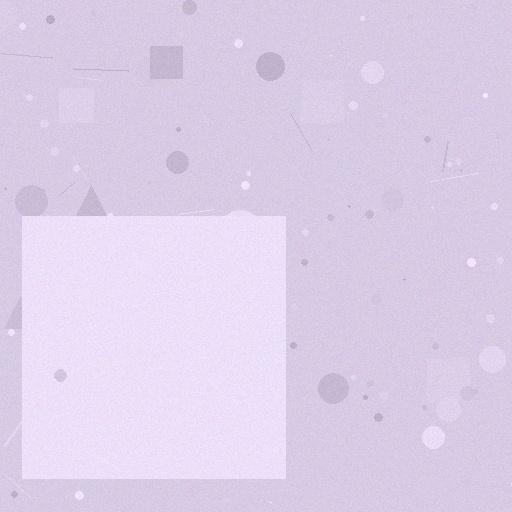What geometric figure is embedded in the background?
A square is embedded in the background.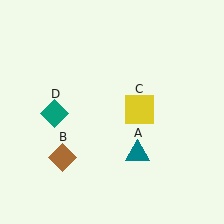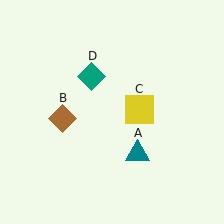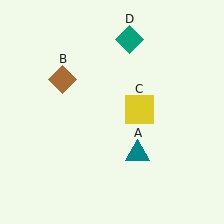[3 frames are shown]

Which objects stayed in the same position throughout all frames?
Teal triangle (object A) and yellow square (object C) remained stationary.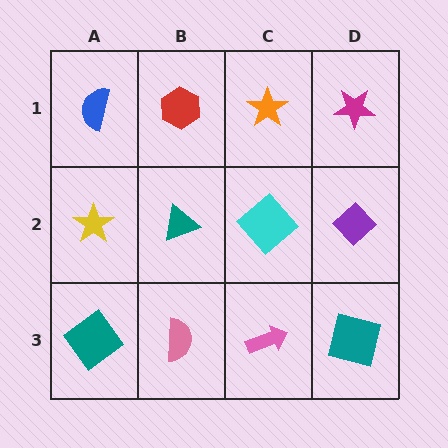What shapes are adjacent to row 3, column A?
A yellow star (row 2, column A), a pink semicircle (row 3, column B).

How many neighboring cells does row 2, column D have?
3.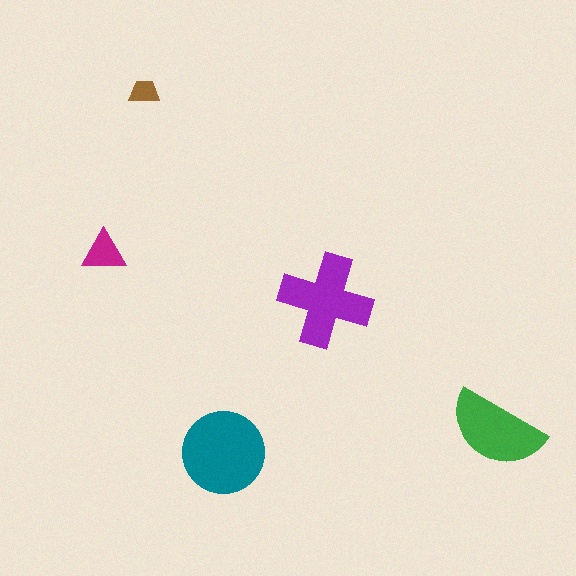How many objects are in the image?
There are 5 objects in the image.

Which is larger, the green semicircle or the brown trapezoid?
The green semicircle.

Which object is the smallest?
The brown trapezoid.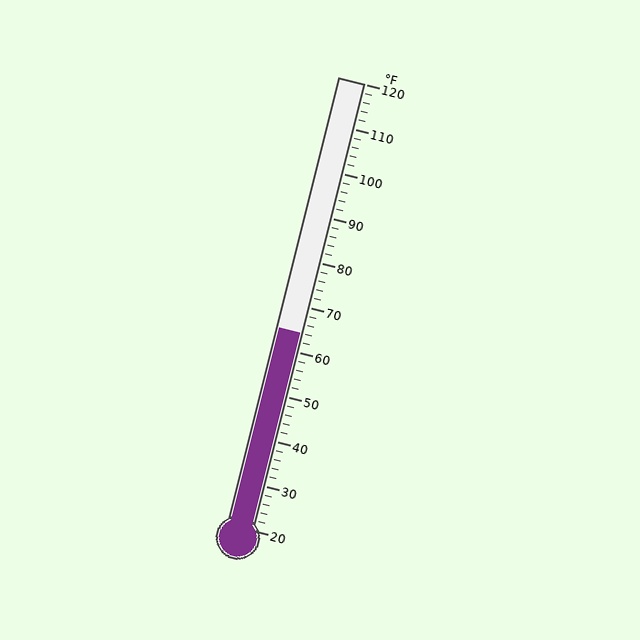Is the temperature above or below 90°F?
The temperature is below 90°F.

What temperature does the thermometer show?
The thermometer shows approximately 64°F.